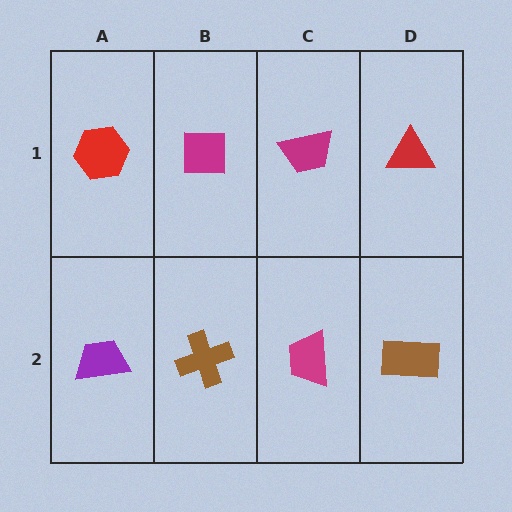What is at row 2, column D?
A brown rectangle.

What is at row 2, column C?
A magenta trapezoid.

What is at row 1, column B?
A magenta square.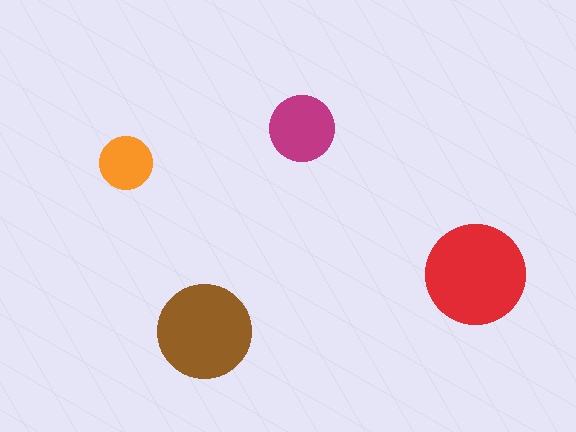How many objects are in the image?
There are 4 objects in the image.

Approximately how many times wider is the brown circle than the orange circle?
About 2 times wider.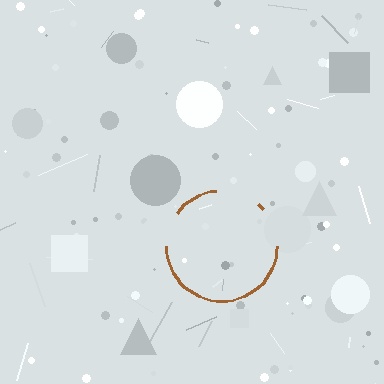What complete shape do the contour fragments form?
The contour fragments form a circle.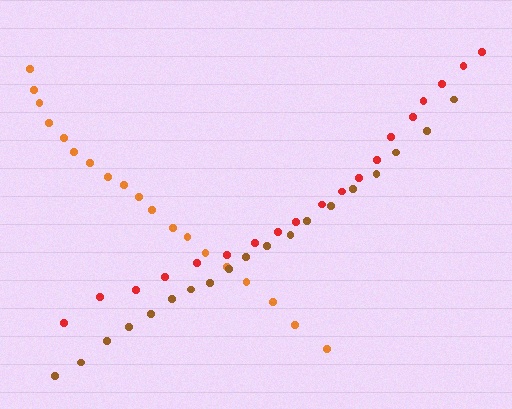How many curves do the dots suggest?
There are 3 distinct paths.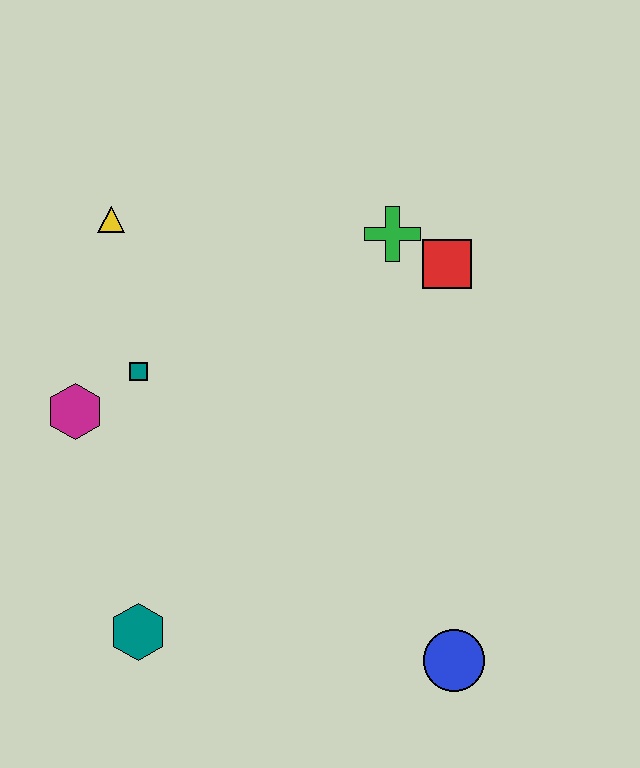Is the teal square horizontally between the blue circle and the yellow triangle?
Yes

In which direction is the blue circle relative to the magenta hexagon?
The blue circle is to the right of the magenta hexagon.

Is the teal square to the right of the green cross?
No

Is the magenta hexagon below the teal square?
Yes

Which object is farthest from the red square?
The teal hexagon is farthest from the red square.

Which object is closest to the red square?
The green cross is closest to the red square.